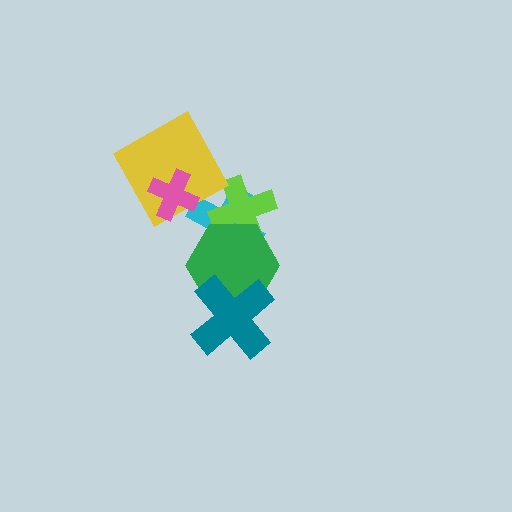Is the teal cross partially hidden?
No, no other shape covers it.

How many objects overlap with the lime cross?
2 objects overlap with the lime cross.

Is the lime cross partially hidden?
Yes, it is partially covered by another shape.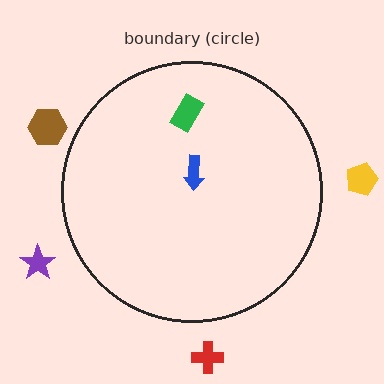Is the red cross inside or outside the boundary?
Outside.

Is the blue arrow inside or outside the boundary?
Inside.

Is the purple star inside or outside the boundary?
Outside.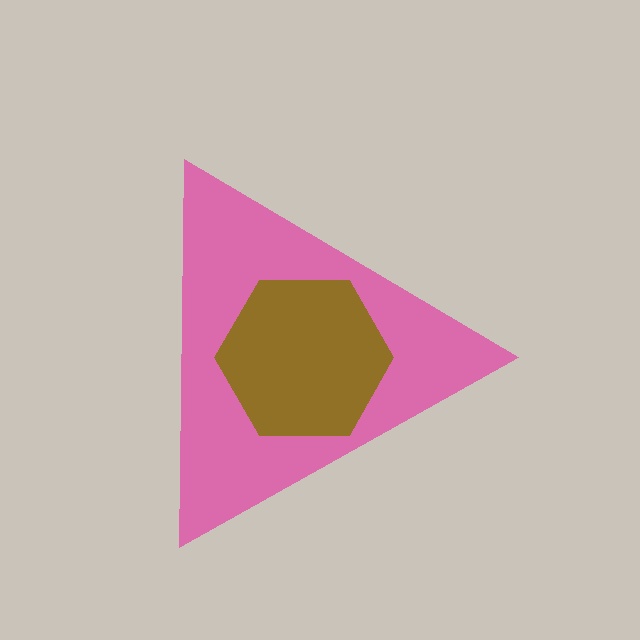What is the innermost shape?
The brown hexagon.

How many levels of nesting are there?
2.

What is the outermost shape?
The pink triangle.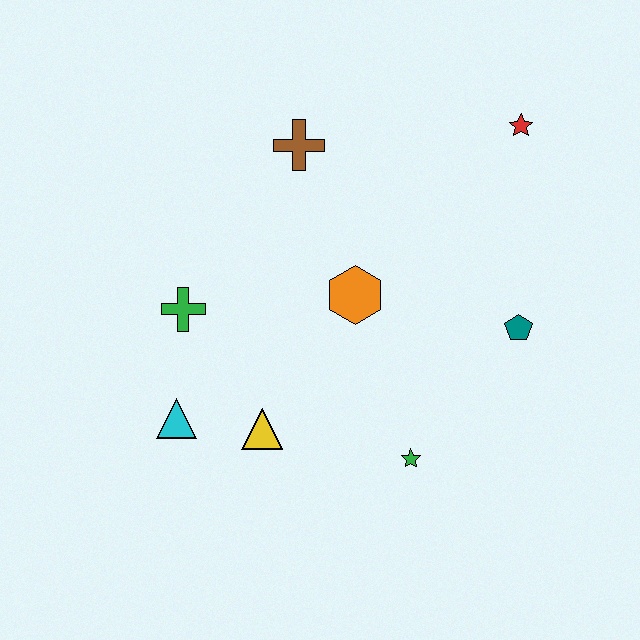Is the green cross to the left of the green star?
Yes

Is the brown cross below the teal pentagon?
No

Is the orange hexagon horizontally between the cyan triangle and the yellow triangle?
No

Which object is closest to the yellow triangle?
The cyan triangle is closest to the yellow triangle.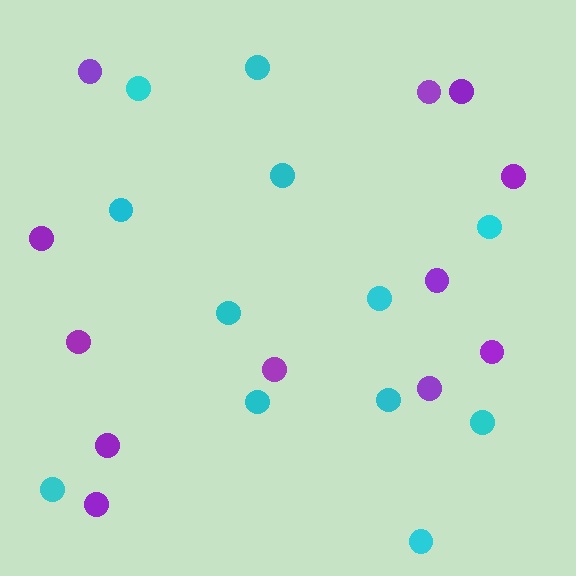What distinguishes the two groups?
There are 2 groups: one group of purple circles (12) and one group of cyan circles (12).